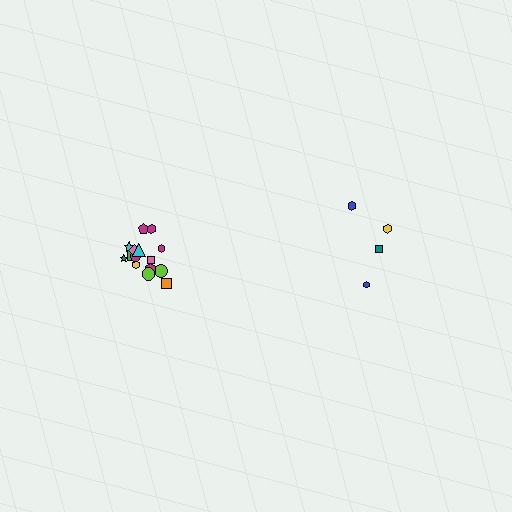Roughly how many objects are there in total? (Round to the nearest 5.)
Roughly 20 objects in total.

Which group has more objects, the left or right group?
The left group.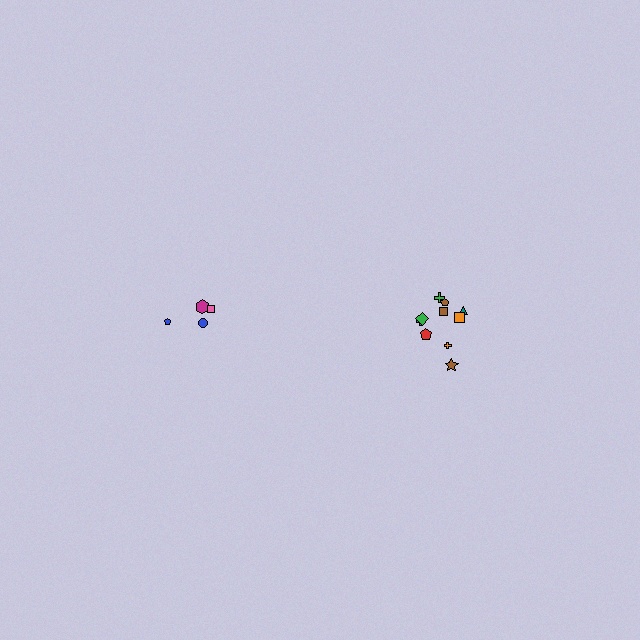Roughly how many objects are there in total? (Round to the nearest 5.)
Roughly 15 objects in total.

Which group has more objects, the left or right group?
The right group.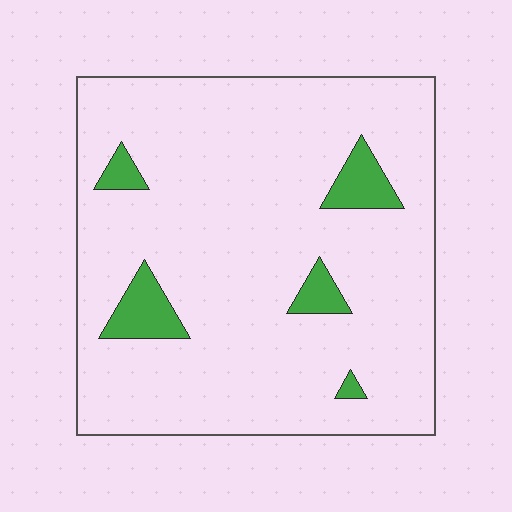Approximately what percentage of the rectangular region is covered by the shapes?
Approximately 10%.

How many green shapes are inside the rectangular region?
5.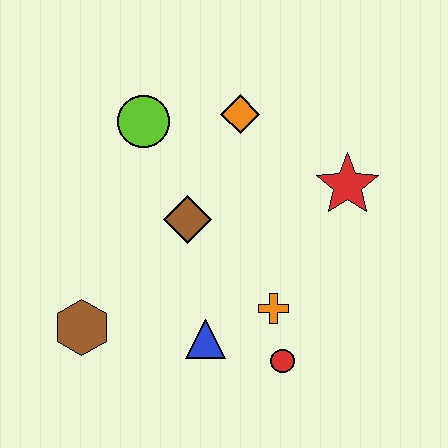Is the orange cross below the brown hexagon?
No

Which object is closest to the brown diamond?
The lime circle is closest to the brown diamond.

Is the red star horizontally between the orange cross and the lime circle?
No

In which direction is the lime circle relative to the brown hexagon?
The lime circle is above the brown hexagon.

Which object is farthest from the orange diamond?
The brown hexagon is farthest from the orange diamond.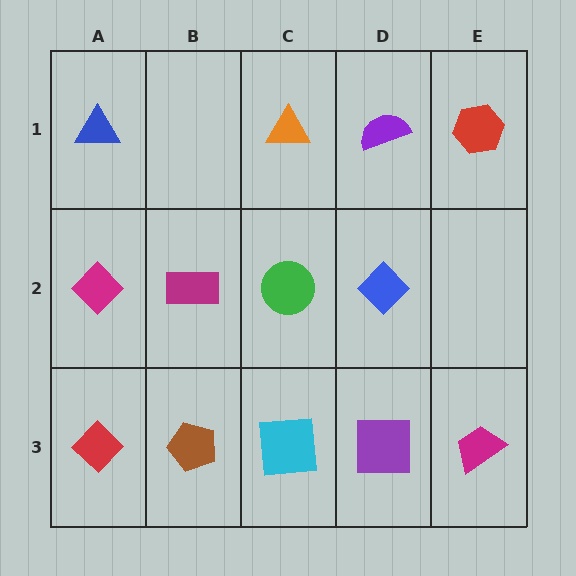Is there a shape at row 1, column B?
No, that cell is empty.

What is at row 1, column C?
An orange triangle.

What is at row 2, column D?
A blue diamond.